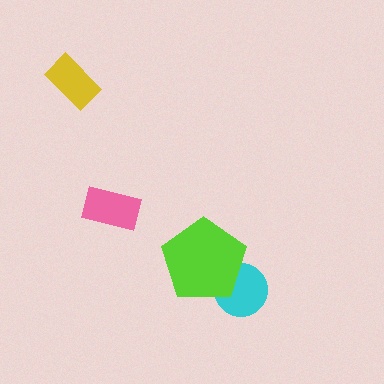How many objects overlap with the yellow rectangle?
0 objects overlap with the yellow rectangle.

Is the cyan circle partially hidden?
Yes, it is partially covered by another shape.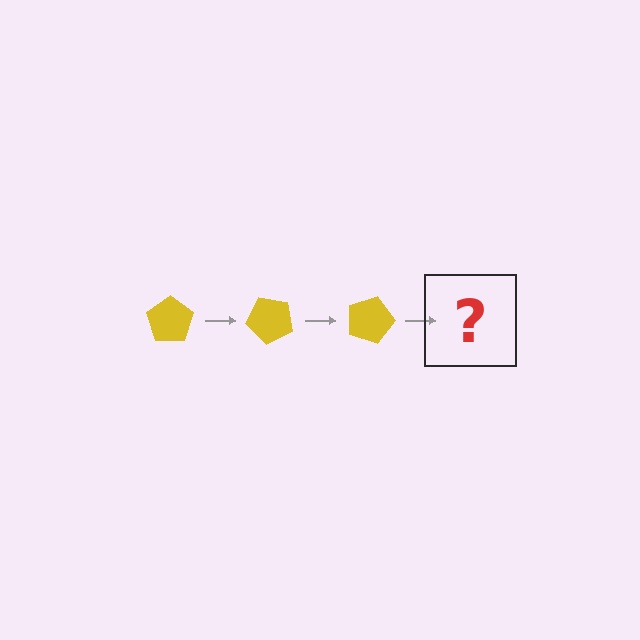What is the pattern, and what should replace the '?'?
The pattern is that the pentagon rotates 45 degrees each step. The '?' should be a yellow pentagon rotated 135 degrees.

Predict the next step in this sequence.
The next step is a yellow pentagon rotated 135 degrees.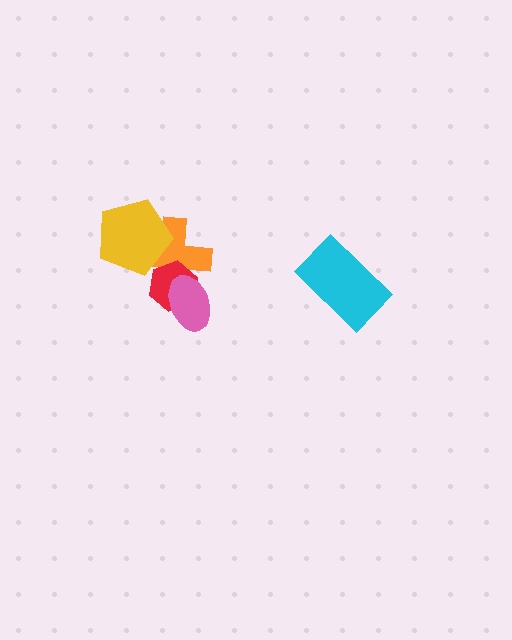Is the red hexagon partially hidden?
Yes, it is partially covered by another shape.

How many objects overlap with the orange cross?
3 objects overlap with the orange cross.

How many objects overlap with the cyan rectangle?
0 objects overlap with the cyan rectangle.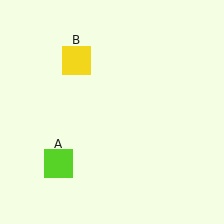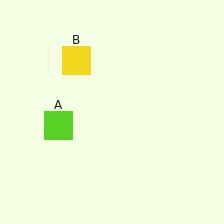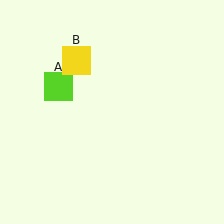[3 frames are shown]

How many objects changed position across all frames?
1 object changed position: lime square (object A).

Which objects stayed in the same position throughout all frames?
Yellow square (object B) remained stationary.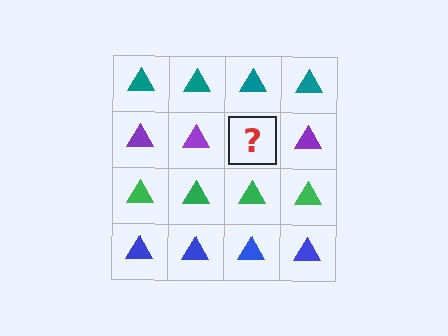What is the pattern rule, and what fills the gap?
The rule is that each row has a consistent color. The gap should be filled with a purple triangle.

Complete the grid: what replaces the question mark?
The question mark should be replaced with a purple triangle.